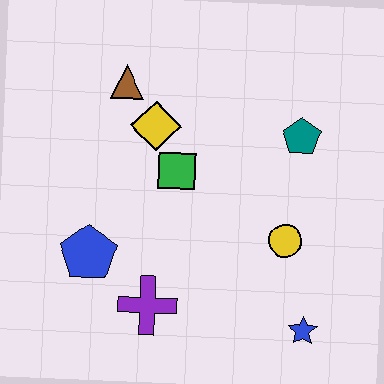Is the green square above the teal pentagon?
No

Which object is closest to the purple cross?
The blue pentagon is closest to the purple cross.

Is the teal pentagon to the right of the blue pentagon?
Yes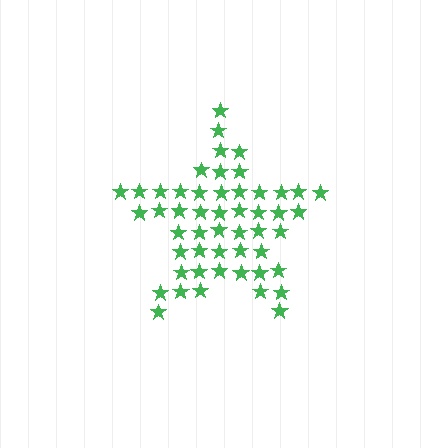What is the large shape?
The large shape is a star.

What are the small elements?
The small elements are stars.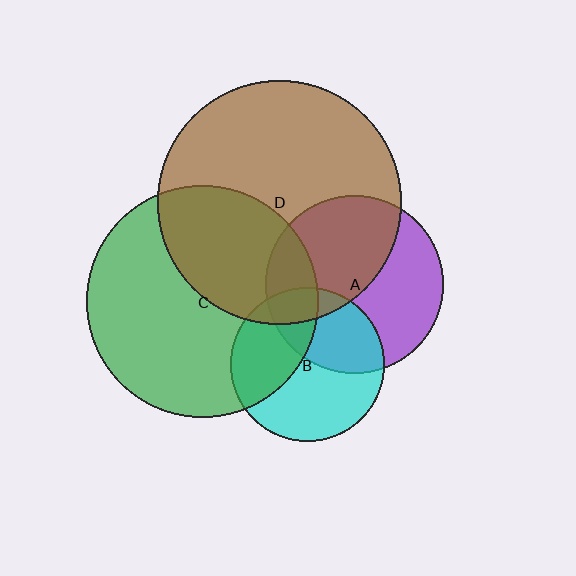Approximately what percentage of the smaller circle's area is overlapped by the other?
Approximately 50%.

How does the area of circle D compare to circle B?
Approximately 2.5 times.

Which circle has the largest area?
Circle D (brown).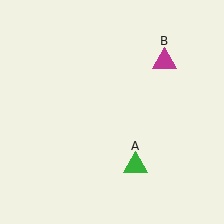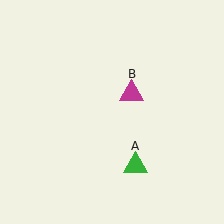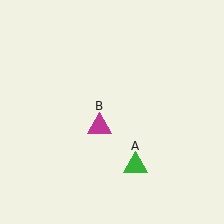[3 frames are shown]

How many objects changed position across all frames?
1 object changed position: magenta triangle (object B).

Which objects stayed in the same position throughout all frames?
Green triangle (object A) remained stationary.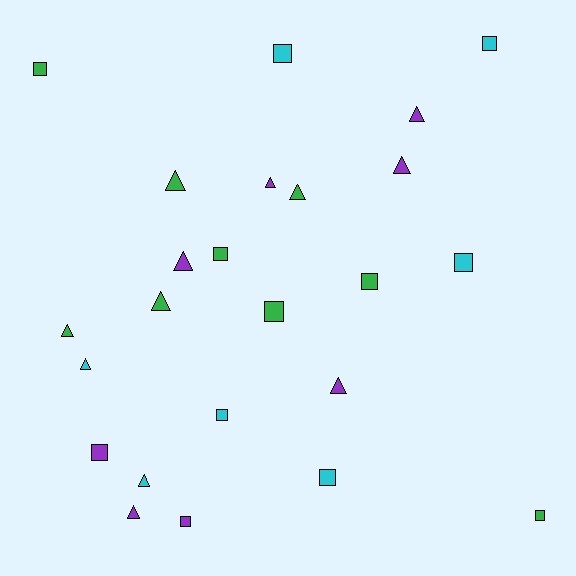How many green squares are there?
There are 5 green squares.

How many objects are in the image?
There are 24 objects.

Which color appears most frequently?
Green, with 9 objects.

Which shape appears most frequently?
Square, with 12 objects.